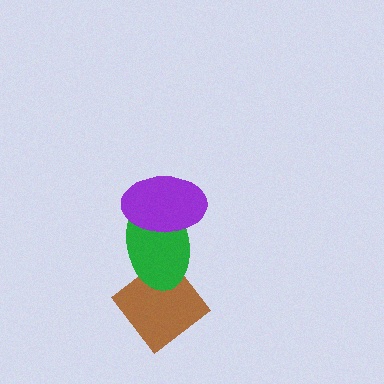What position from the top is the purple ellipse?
The purple ellipse is 1st from the top.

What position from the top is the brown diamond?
The brown diamond is 3rd from the top.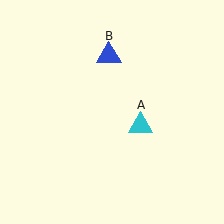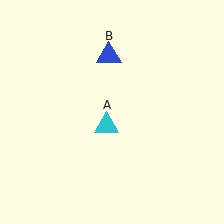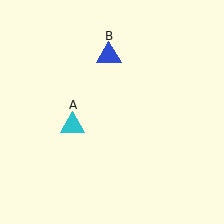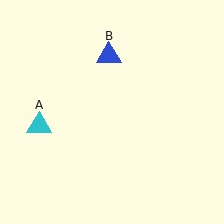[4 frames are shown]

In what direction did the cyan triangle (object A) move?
The cyan triangle (object A) moved left.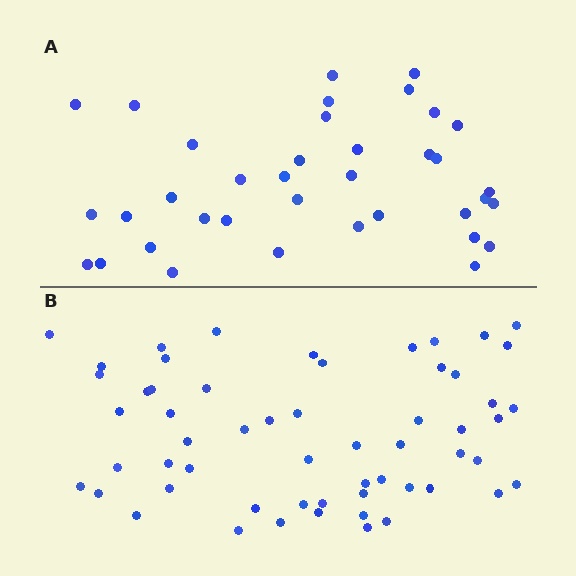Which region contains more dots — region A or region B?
Region B (the bottom region) has more dots.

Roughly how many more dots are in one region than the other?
Region B has approximately 20 more dots than region A.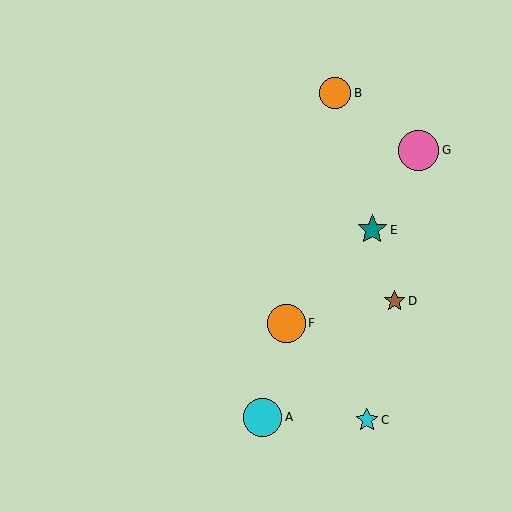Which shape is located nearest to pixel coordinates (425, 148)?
The pink circle (labeled G) at (419, 150) is nearest to that location.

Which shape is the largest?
The pink circle (labeled G) is the largest.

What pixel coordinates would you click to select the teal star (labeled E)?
Click at (372, 230) to select the teal star E.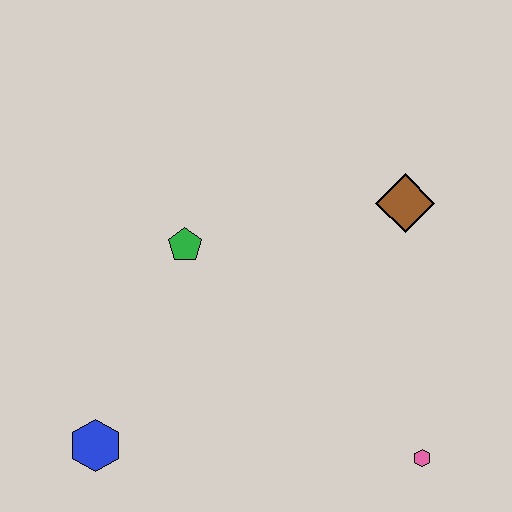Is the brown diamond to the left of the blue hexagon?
No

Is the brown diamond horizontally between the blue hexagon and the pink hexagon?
Yes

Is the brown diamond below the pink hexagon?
No